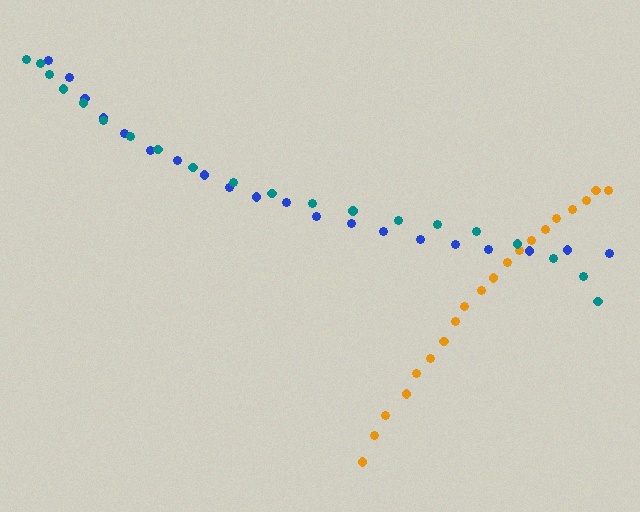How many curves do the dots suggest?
There are 3 distinct paths.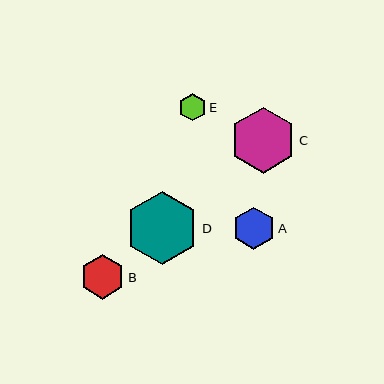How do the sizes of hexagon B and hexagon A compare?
Hexagon B and hexagon A are approximately the same size.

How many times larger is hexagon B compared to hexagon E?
Hexagon B is approximately 1.6 times the size of hexagon E.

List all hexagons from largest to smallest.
From largest to smallest: D, C, B, A, E.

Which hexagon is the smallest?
Hexagon E is the smallest with a size of approximately 27 pixels.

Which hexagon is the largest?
Hexagon D is the largest with a size of approximately 73 pixels.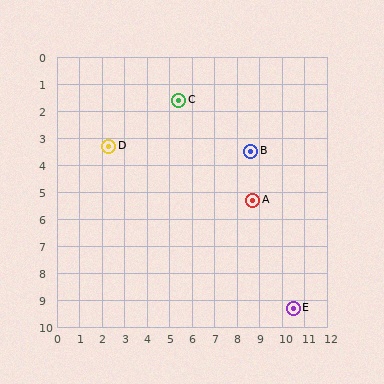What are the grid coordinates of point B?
Point B is at approximately (8.6, 3.5).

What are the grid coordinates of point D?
Point D is at approximately (2.3, 3.3).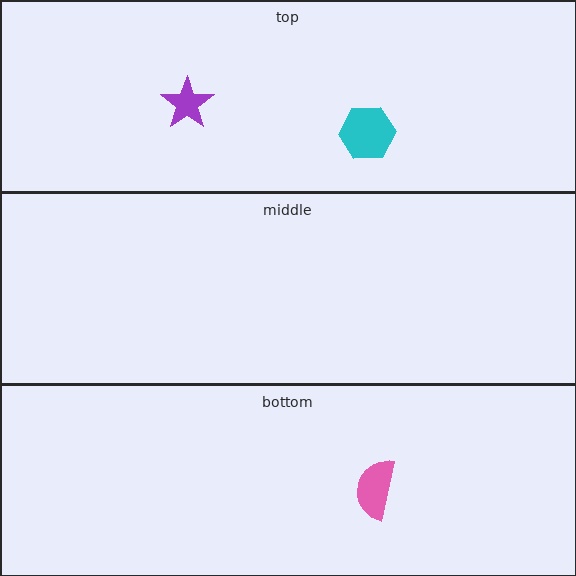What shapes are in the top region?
The purple star, the cyan hexagon.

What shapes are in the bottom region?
The pink semicircle.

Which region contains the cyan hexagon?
The top region.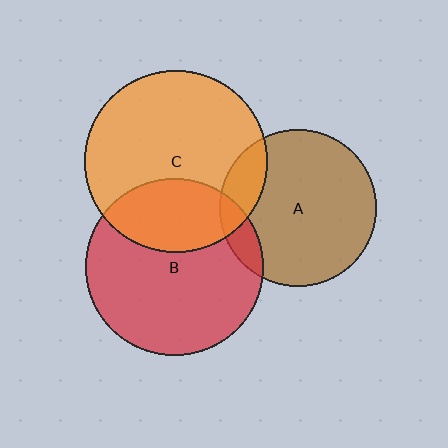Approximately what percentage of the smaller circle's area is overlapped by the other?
Approximately 30%.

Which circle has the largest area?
Circle C (orange).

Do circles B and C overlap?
Yes.